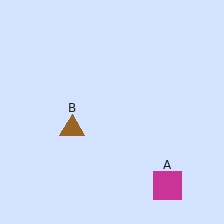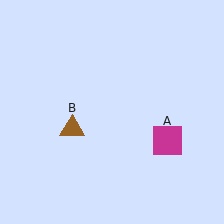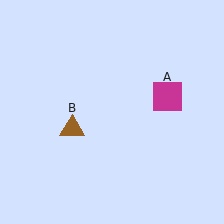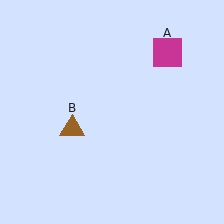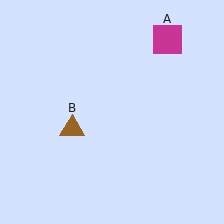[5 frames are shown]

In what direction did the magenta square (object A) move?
The magenta square (object A) moved up.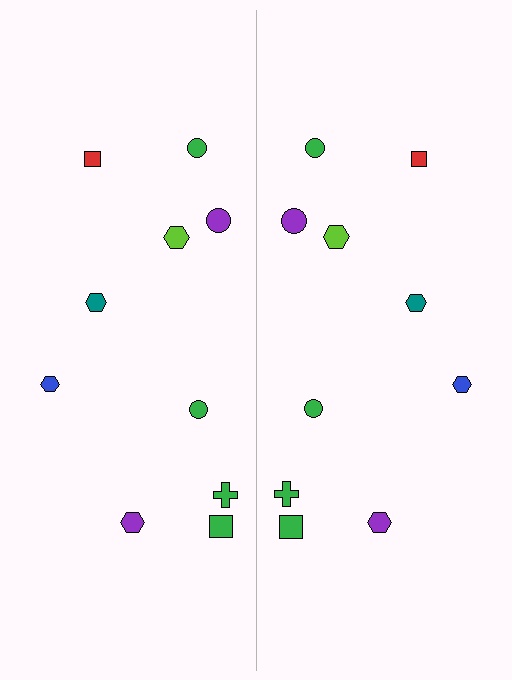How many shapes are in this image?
There are 20 shapes in this image.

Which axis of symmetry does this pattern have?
The pattern has a vertical axis of symmetry running through the center of the image.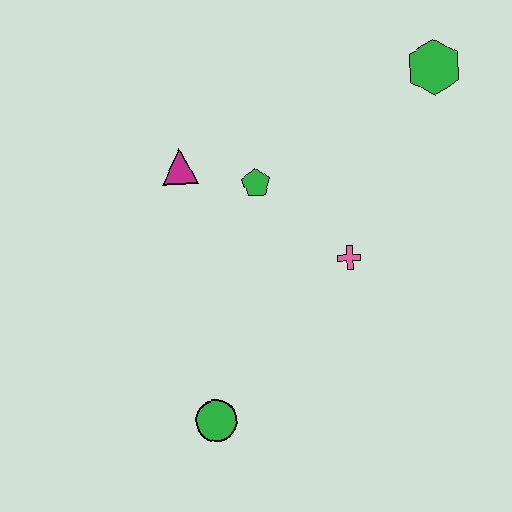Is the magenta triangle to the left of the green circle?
Yes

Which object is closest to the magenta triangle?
The green pentagon is closest to the magenta triangle.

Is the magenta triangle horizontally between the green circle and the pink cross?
No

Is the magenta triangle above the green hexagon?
No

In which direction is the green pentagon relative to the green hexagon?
The green pentagon is to the left of the green hexagon.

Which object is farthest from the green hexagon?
The green circle is farthest from the green hexagon.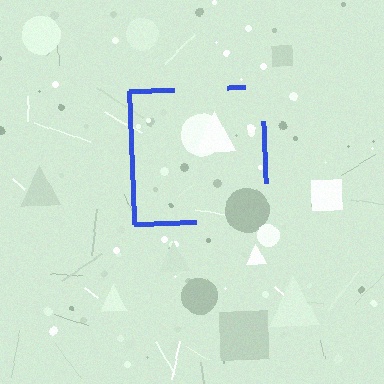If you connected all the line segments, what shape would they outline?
They would outline a square.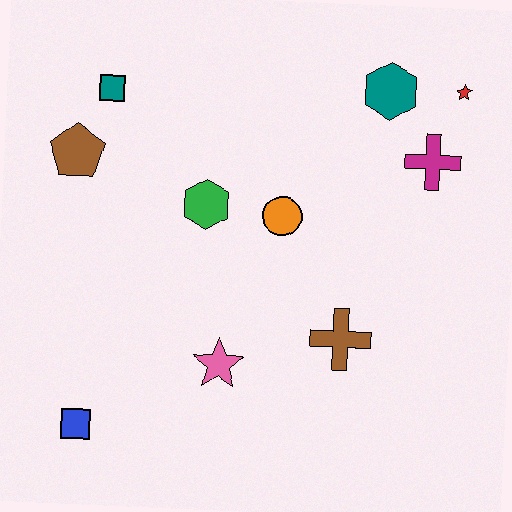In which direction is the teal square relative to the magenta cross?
The teal square is to the left of the magenta cross.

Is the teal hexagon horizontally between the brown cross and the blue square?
No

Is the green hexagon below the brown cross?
No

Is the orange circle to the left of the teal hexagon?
Yes